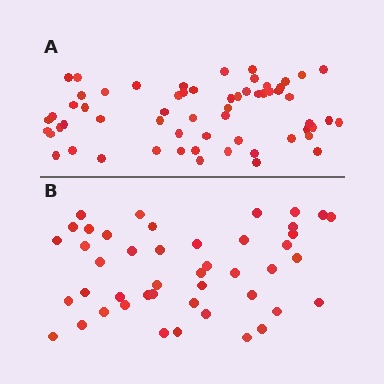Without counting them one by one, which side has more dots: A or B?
Region A (the top region) has more dots.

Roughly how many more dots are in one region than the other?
Region A has approximately 15 more dots than region B.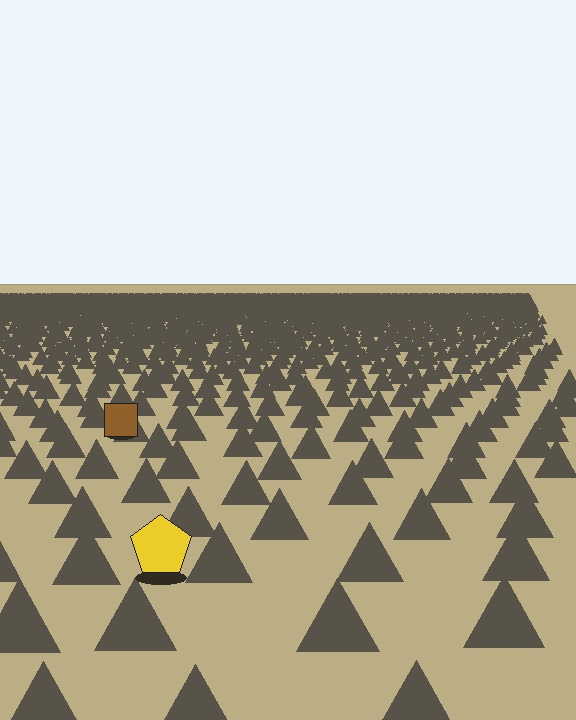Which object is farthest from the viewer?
The brown square is farthest from the viewer. It appears smaller and the ground texture around it is denser.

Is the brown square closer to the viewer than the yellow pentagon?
No. The yellow pentagon is closer — you can tell from the texture gradient: the ground texture is coarser near it.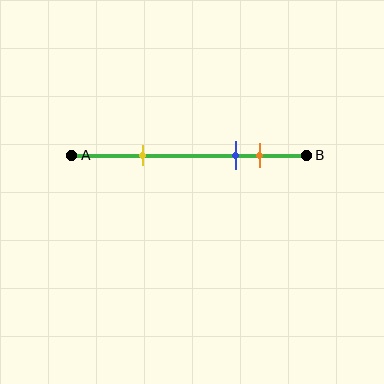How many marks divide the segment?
There are 3 marks dividing the segment.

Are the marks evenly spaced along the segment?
No, the marks are not evenly spaced.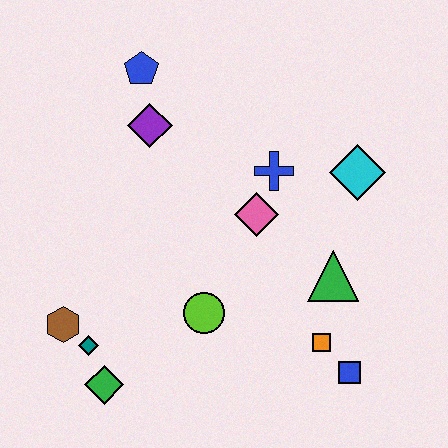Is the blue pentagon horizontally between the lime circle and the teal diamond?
Yes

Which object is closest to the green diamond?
The teal diamond is closest to the green diamond.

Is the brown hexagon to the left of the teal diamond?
Yes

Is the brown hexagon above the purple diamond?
No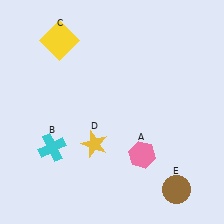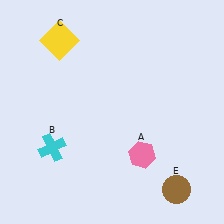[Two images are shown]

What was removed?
The yellow star (D) was removed in Image 2.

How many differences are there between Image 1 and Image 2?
There is 1 difference between the two images.